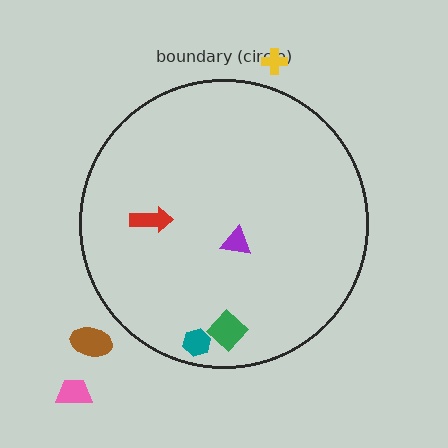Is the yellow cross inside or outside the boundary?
Outside.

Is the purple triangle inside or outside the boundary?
Inside.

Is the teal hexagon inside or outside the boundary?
Inside.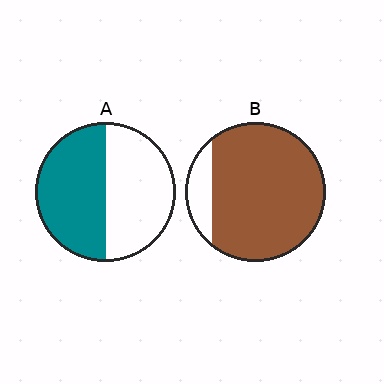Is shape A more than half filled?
Roughly half.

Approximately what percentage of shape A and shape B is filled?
A is approximately 50% and B is approximately 85%.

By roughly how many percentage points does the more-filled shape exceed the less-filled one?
By roughly 35 percentage points (B over A).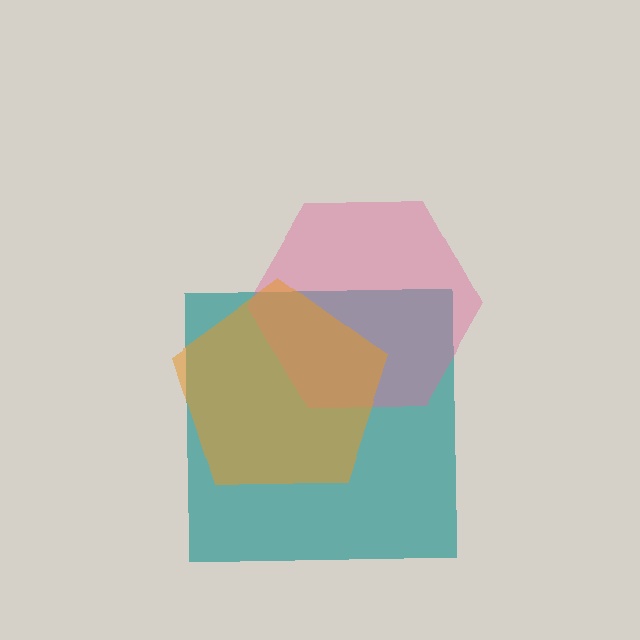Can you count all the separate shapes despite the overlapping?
Yes, there are 3 separate shapes.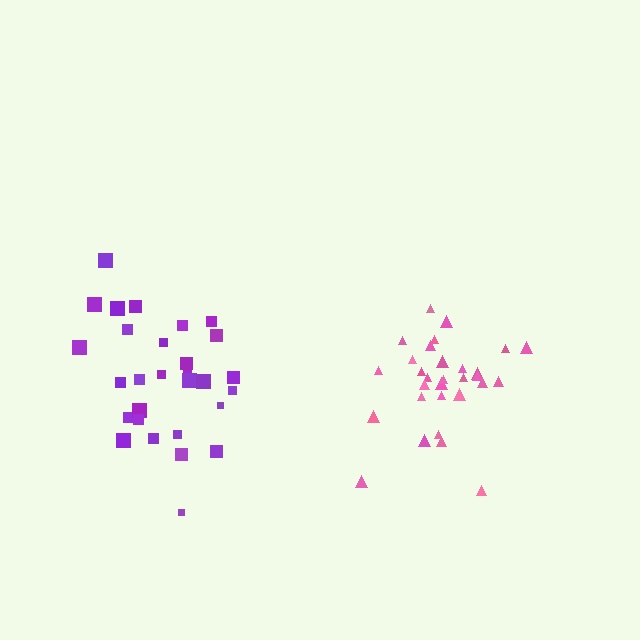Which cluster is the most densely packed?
Pink.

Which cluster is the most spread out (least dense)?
Purple.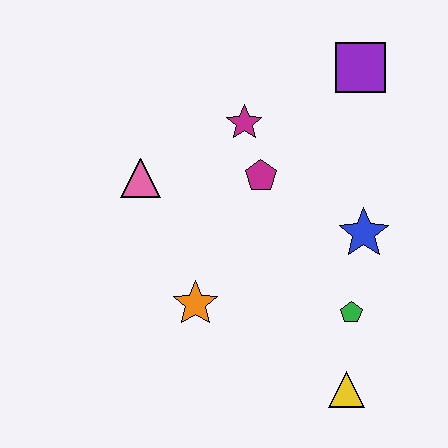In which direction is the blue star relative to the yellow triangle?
The blue star is above the yellow triangle.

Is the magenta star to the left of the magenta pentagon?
Yes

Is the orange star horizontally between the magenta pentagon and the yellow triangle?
No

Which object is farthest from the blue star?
The pink triangle is farthest from the blue star.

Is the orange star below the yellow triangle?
No